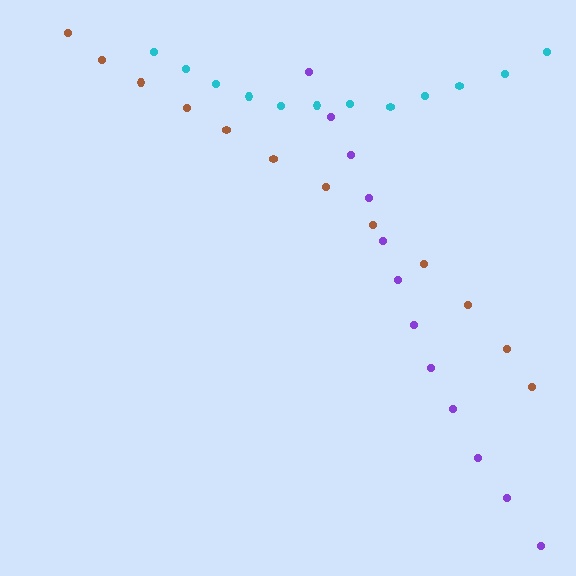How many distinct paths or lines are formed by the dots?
There are 3 distinct paths.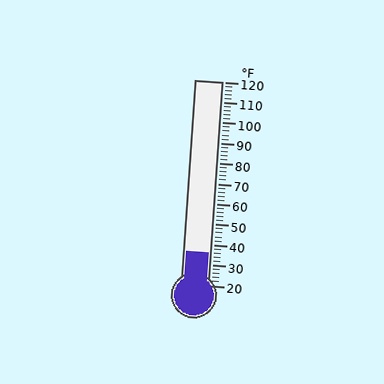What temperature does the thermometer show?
The thermometer shows approximately 36°F.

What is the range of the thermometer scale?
The thermometer scale ranges from 20°F to 120°F.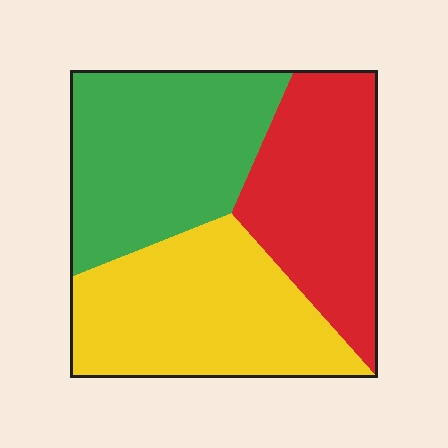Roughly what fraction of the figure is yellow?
Yellow takes up about one third (1/3) of the figure.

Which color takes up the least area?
Red, at roughly 30%.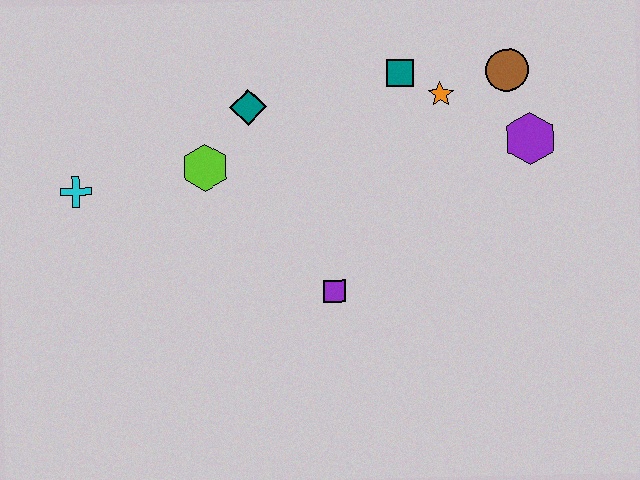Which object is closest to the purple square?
The lime hexagon is closest to the purple square.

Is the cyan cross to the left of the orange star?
Yes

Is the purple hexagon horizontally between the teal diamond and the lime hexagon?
No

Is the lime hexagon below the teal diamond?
Yes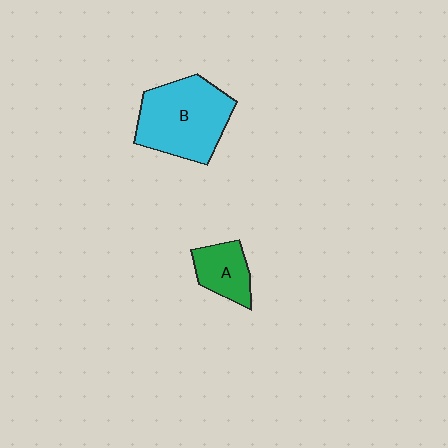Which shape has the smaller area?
Shape A (green).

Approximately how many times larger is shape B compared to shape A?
Approximately 2.3 times.